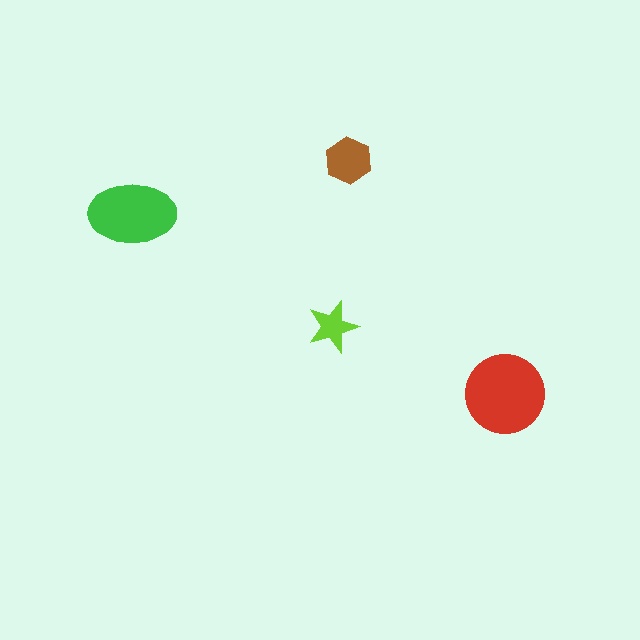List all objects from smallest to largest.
The lime star, the brown hexagon, the green ellipse, the red circle.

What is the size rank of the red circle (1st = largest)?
1st.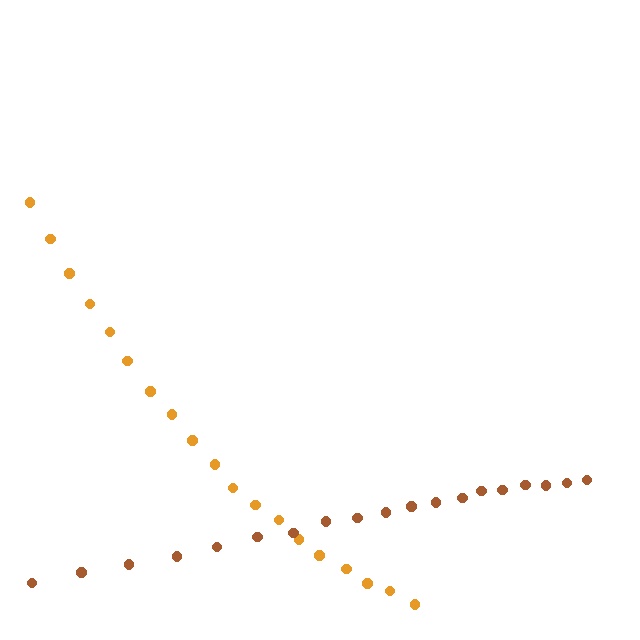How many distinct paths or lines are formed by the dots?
There are 2 distinct paths.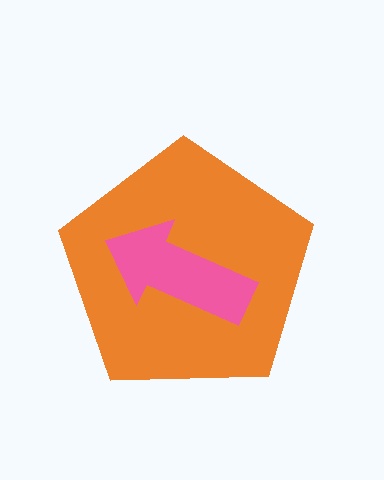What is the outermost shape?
The orange pentagon.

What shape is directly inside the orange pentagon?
The pink arrow.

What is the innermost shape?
The pink arrow.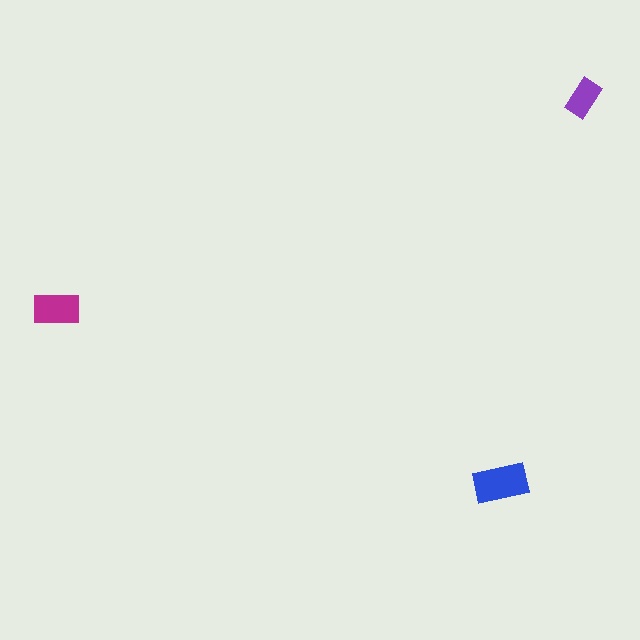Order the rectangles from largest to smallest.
the blue one, the magenta one, the purple one.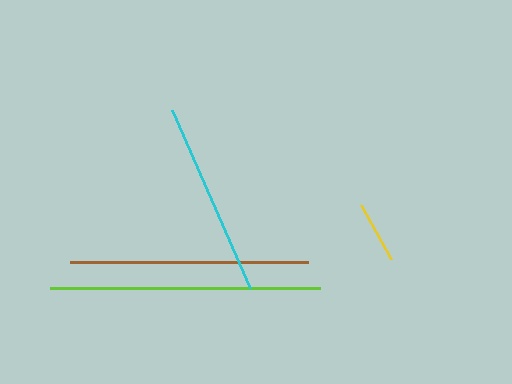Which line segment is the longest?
The lime line is the longest at approximately 269 pixels.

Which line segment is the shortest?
The yellow line is the shortest at approximately 62 pixels.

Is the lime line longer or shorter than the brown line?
The lime line is longer than the brown line.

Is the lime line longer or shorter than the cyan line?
The lime line is longer than the cyan line.